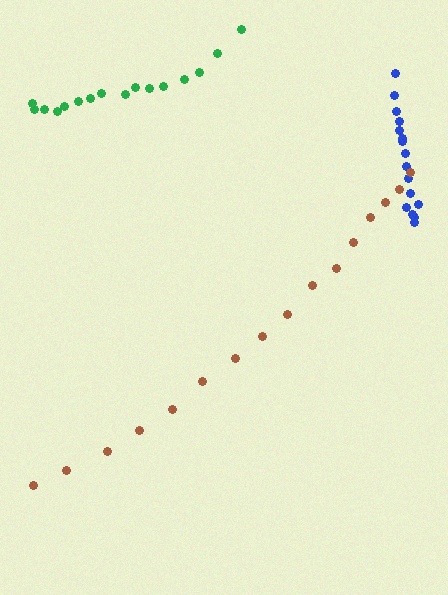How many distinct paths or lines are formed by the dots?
There are 3 distinct paths.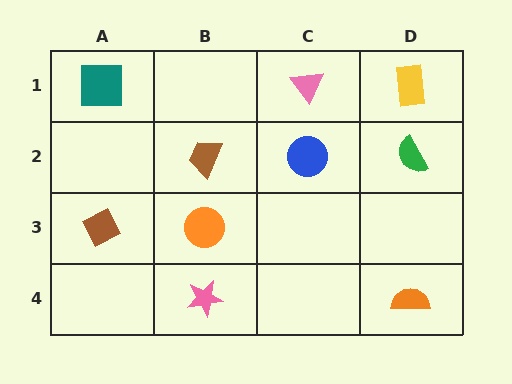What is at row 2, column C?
A blue circle.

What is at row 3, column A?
A brown diamond.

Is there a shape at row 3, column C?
No, that cell is empty.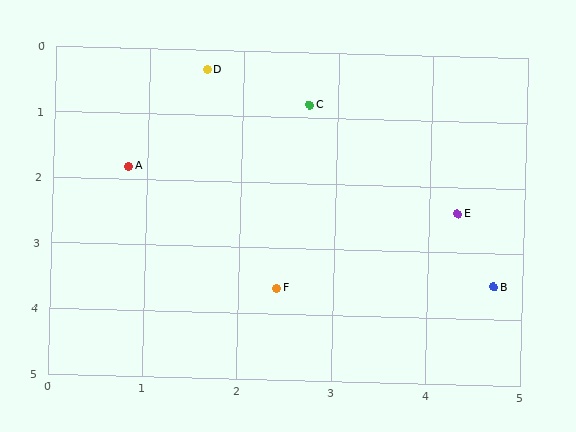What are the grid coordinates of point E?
Point E is at approximately (4.3, 2.4).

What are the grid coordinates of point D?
Point D is at approximately (1.6, 0.3).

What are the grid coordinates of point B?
Point B is at approximately (4.7, 3.5).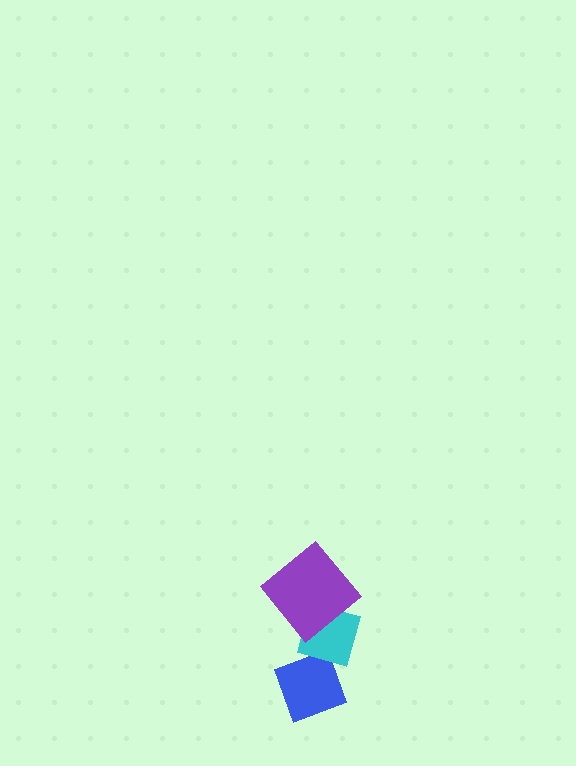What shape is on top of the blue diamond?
The cyan diamond is on top of the blue diamond.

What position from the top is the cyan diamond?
The cyan diamond is 2nd from the top.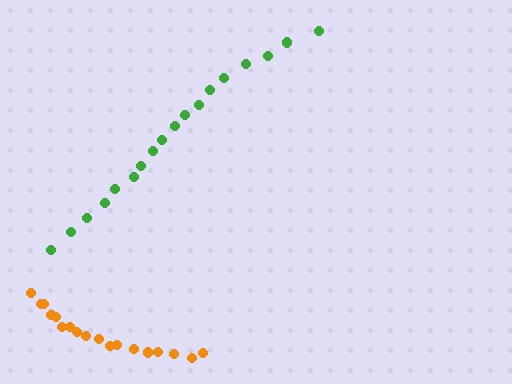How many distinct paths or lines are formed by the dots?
There are 2 distinct paths.